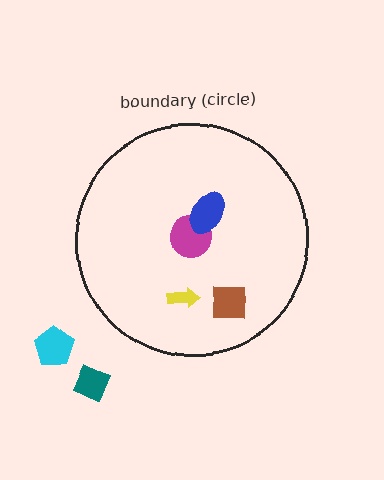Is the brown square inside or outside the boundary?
Inside.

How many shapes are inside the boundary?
4 inside, 2 outside.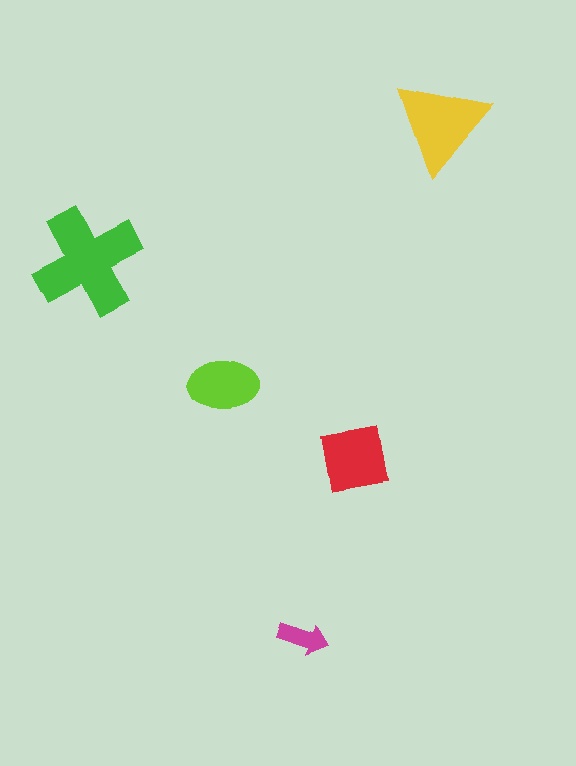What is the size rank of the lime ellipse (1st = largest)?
4th.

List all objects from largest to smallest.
The green cross, the yellow triangle, the red square, the lime ellipse, the magenta arrow.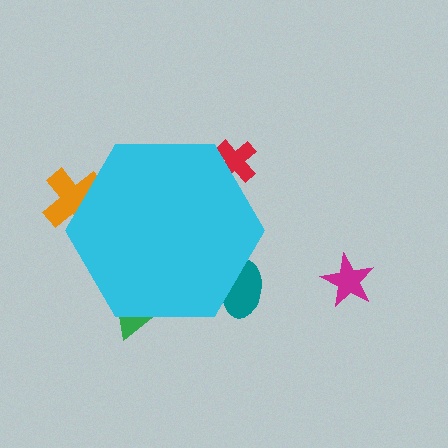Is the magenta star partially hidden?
No, the magenta star is fully visible.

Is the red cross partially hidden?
Yes, the red cross is partially hidden behind the cyan hexagon.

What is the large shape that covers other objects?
A cyan hexagon.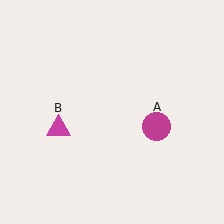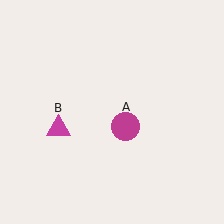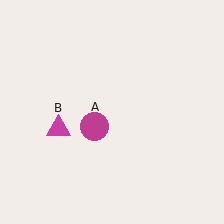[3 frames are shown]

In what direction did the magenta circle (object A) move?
The magenta circle (object A) moved left.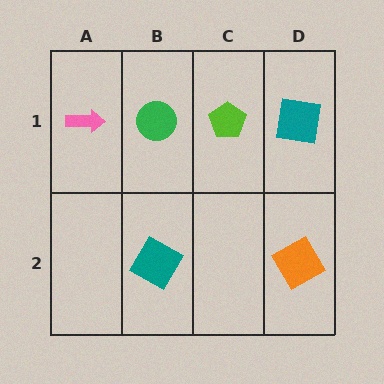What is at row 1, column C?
A lime pentagon.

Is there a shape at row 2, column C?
No, that cell is empty.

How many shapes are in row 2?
2 shapes.